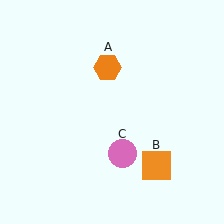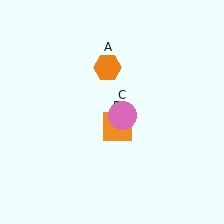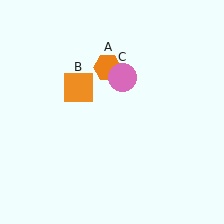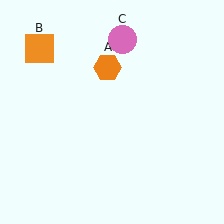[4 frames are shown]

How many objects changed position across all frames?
2 objects changed position: orange square (object B), pink circle (object C).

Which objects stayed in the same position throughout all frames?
Orange hexagon (object A) remained stationary.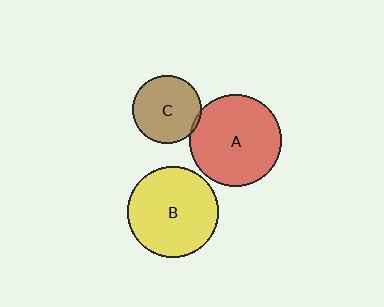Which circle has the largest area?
Circle A (red).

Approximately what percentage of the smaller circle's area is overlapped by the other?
Approximately 5%.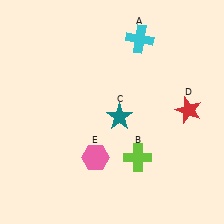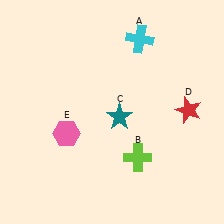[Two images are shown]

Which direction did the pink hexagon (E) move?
The pink hexagon (E) moved left.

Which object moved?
The pink hexagon (E) moved left.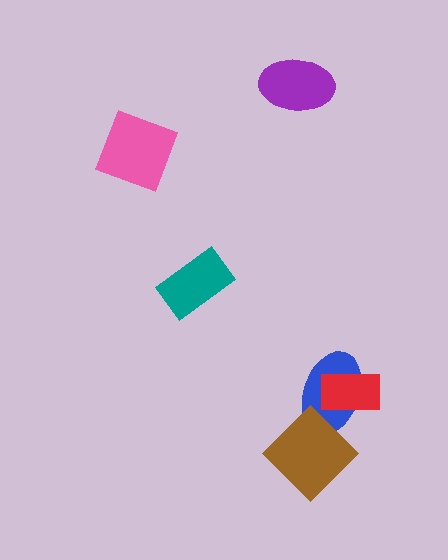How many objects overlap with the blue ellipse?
2 objects overlap with the blue ellipse.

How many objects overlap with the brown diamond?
1 object overlaps with the brown diamond.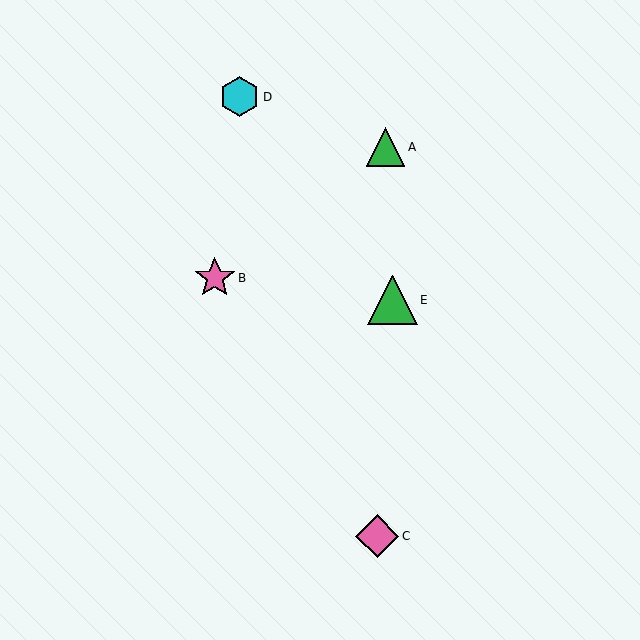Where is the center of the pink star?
The center of the pink star is at (215, 278).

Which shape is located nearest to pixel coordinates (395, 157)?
The green triangle (labeled A) at (386, 147) is nearest to that location.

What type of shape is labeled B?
Shape B is a pink star.